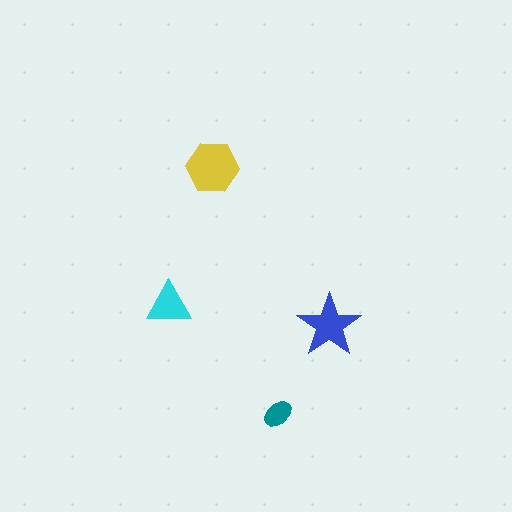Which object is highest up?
The yellow hexagon is topmost.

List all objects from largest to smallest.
The yellow hexagon, the blue star, the cyan triangle, the teal ellipse.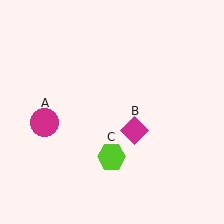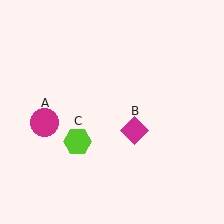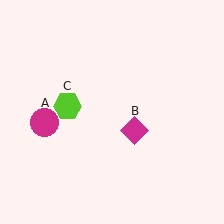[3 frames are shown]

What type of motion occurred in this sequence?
The lime hexagon (object C) rotated clockwise around the center of the scene.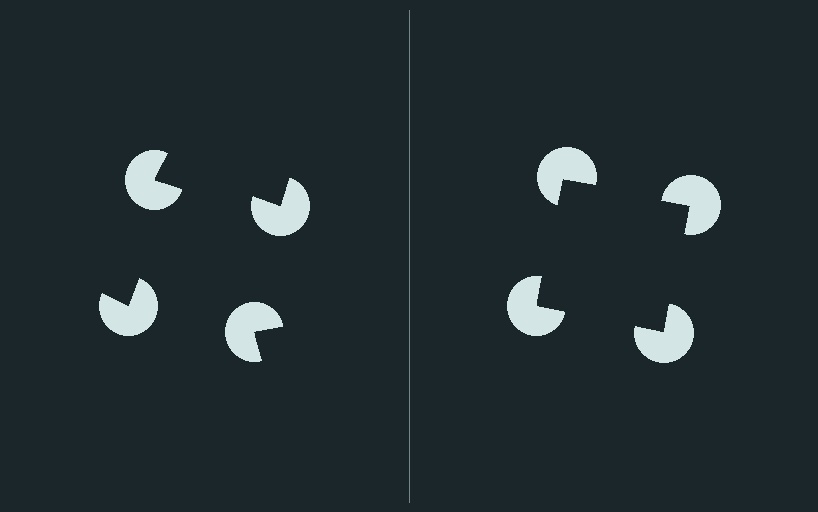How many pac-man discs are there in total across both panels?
8 — 4 on each side.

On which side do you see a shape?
An illusory square appears on the right side. On the left side the wedge cuts are rotated, so no coherent shape forms.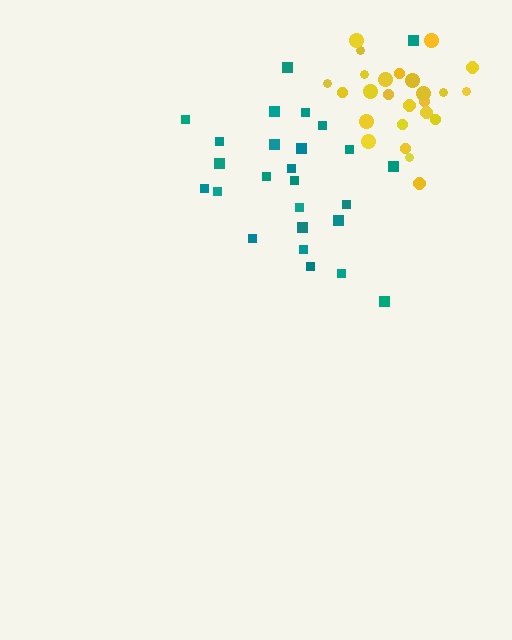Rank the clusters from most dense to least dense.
yellow, teal.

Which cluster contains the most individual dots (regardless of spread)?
Teal (26).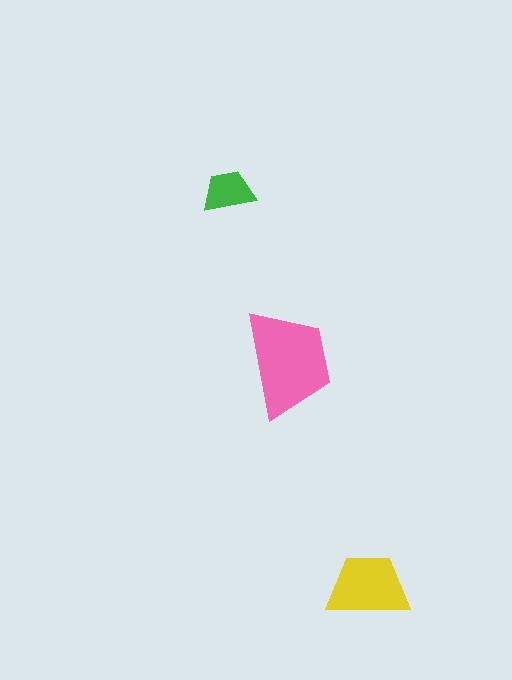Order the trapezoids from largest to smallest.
the pink one, the yellow one, the green one.